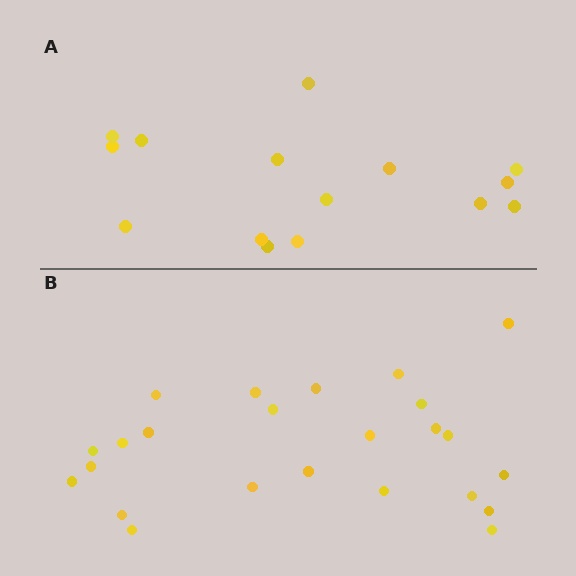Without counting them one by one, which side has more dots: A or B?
Region B (the bottom region) has more dots.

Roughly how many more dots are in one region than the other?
Region B has roughly 8 or so more dots than region A.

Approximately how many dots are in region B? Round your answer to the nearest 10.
About 20 dots. (The exact count is 24, which rounds to 20.)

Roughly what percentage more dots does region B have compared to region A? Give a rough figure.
About 60% more.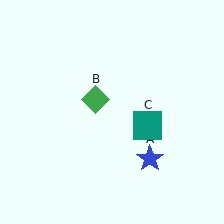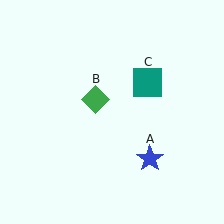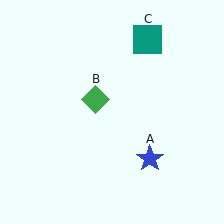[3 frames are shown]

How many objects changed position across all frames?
1 object changed position: teal square (object C).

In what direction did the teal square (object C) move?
The teal square (object C) moved up.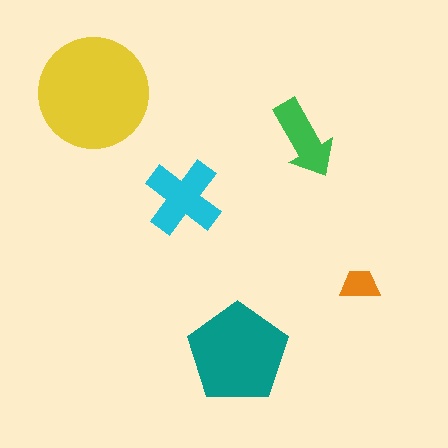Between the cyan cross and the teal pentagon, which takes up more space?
The teal pentagon.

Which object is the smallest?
The orange trapezoid.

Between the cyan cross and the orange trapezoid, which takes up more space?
The cyan cross.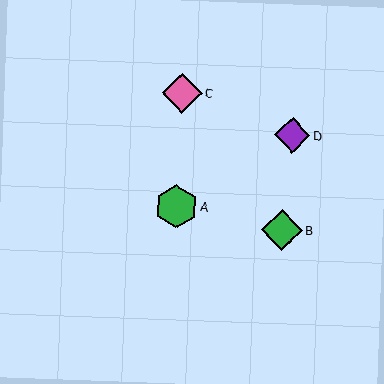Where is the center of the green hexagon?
The center of the green hexagon is at (176, 206).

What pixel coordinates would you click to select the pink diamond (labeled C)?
Click at (182, 93) to select the pink diamond C.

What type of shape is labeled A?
Shape A is a green hexagon.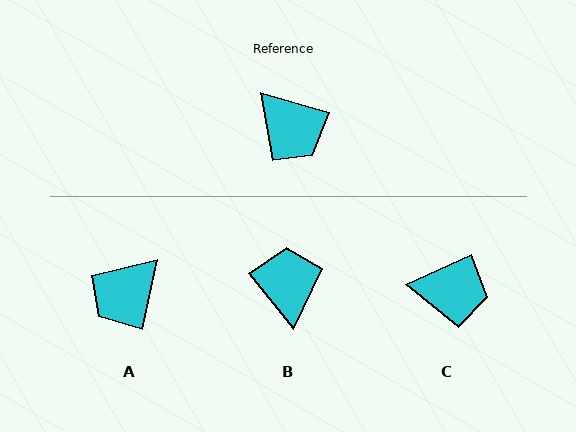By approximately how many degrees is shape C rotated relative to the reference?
Approximately 41 degrees counter-clockwise.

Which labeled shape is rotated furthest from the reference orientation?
B, about 144 degrees away.